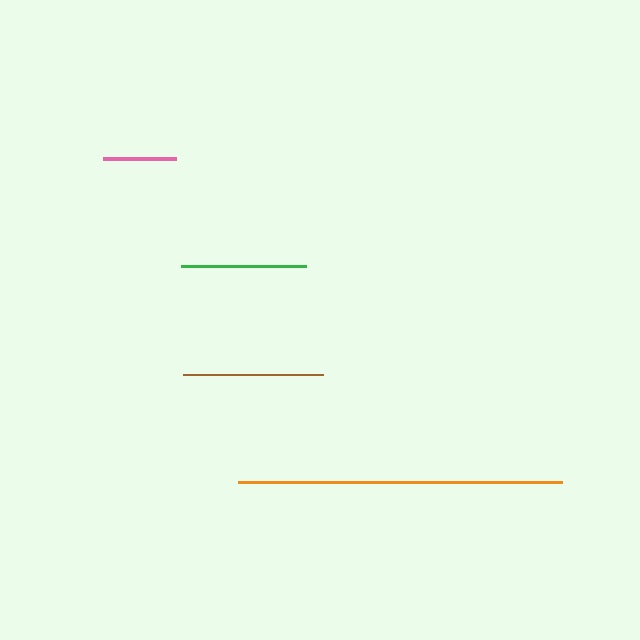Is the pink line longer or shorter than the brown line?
The brown line is longer than the pink line.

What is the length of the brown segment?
The brown segment is approximately 140 pixels long.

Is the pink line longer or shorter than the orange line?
The orange line is longer than the pink line.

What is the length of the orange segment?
The orange segment is approximately 324 pixels long.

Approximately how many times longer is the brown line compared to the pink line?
The brown line is approximately 1.9 times the length of the pink line.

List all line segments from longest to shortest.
From longest to shortest: orange, brown, green, pink.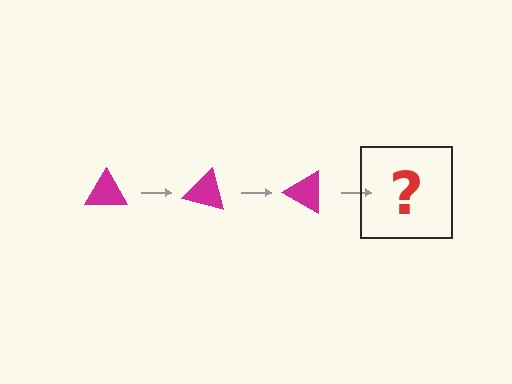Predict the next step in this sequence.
The next step is a magenta triangle rotated 45 degrees.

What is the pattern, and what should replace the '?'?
The pattern is that the triangle rotates 15 degrees each step. The '?' should be a magenta triangle rotated 45 degrees.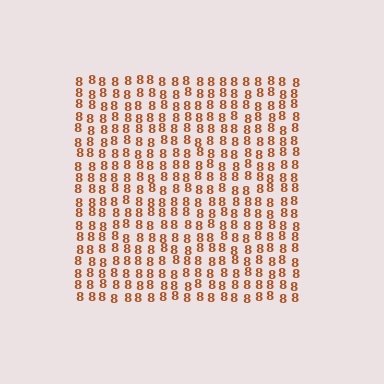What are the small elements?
The small elements are digit 8's.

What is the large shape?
The large shape is a square.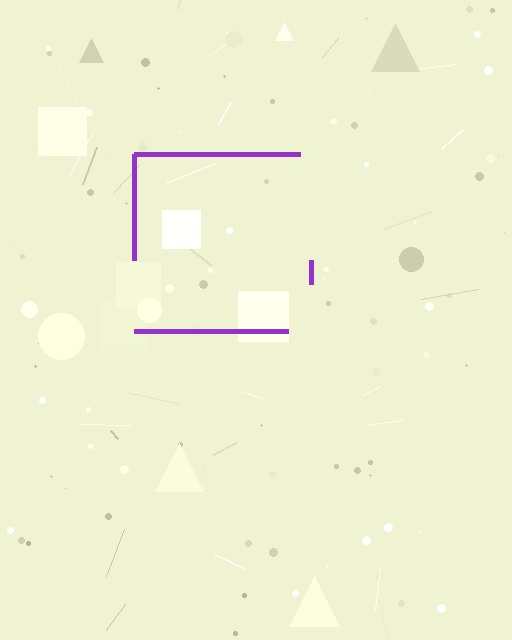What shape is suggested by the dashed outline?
The dashed outline suggests a square.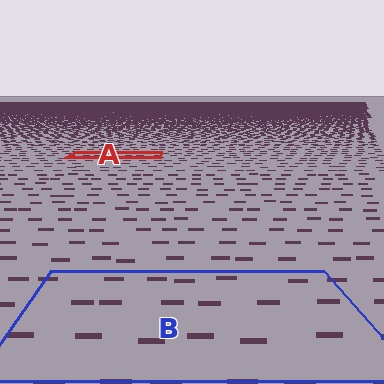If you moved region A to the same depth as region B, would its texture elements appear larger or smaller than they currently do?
They would appear larger. At a closer depth, the same texture elements are projected at a bigger on-screen size.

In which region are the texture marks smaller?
The texture marks are smaller in region A, because it is farther away.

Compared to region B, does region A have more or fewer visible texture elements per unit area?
Region A has more texture elements per unit area — they are packed more densely because it is farther away.